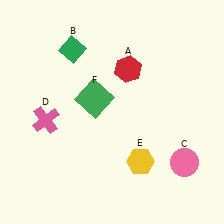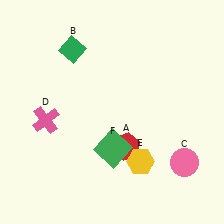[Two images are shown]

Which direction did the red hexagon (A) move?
The red hexagon (A) moved down.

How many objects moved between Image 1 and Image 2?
2 objects moved between the two images.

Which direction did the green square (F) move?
The green square (F) moved down.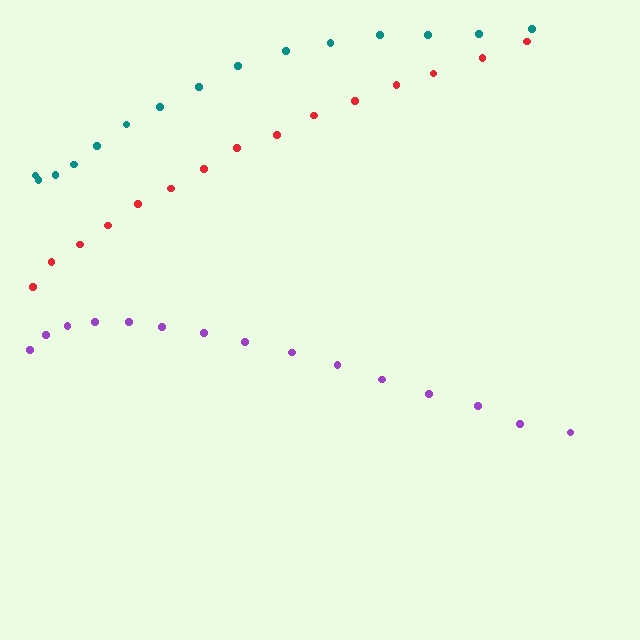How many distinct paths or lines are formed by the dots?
There are 3 distinct paths.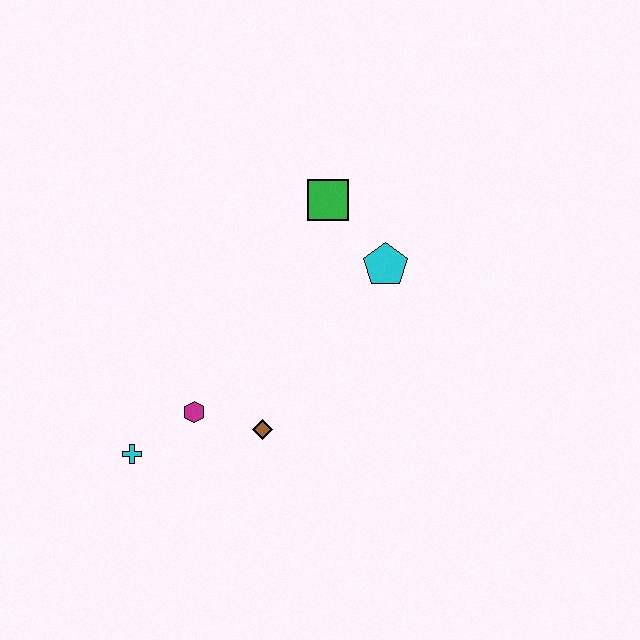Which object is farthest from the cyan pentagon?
The cyan cross is farthest from the cyan pentagon.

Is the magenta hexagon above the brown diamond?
Yes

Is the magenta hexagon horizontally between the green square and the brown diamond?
No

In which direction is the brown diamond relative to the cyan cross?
The brown diamond is to the right of the cyan cross.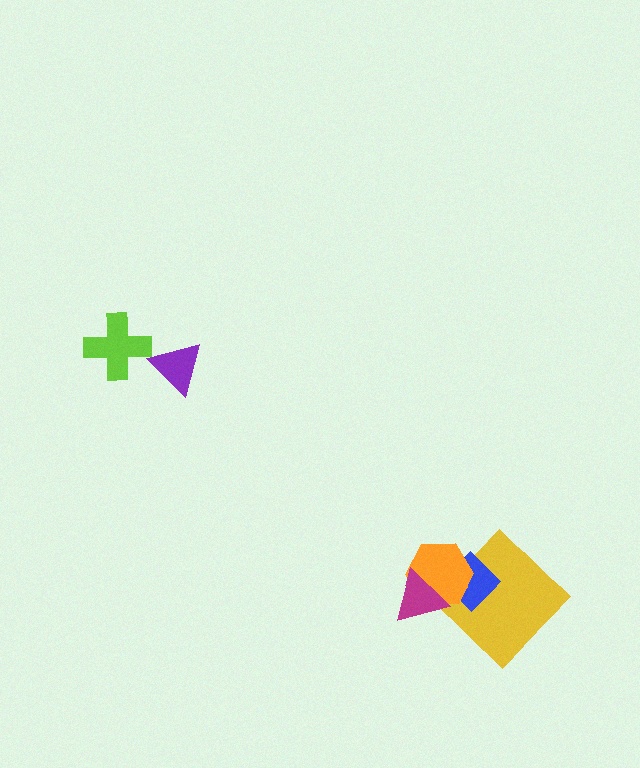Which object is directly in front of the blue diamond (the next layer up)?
The orange hexagon is directly in front of the blue diamond.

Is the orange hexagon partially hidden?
Yes, it is partially covered by another shape.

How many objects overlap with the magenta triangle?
2 objects overlap with the magenta triangle.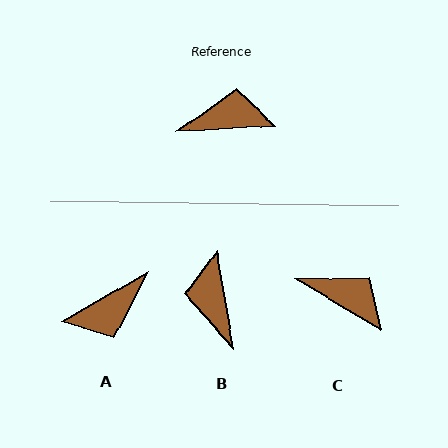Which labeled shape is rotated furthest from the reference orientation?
A, about 153 degrees away.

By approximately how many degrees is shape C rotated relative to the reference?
Approximately 34 degrees clockwise.